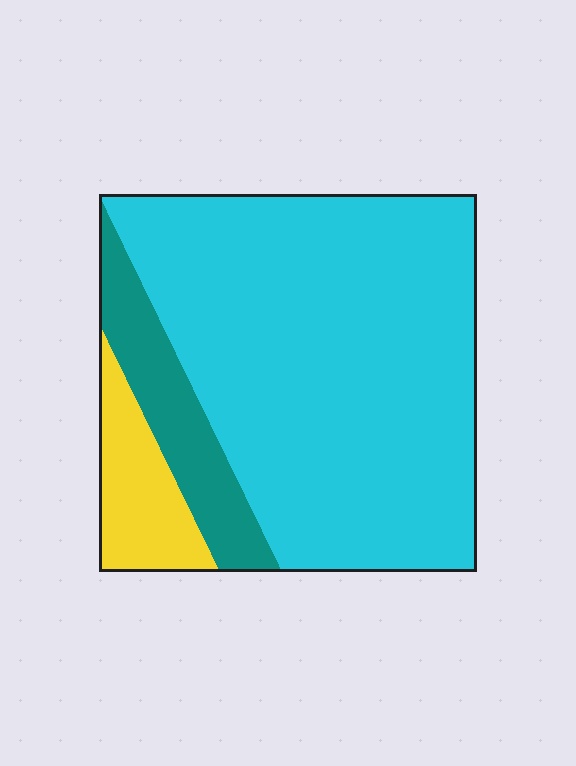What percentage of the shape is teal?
Teal covers 14% of the shape.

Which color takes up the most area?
Cyan, at roughly 75%.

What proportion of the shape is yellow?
Yellow takes up about one tenth (1/10) of the shape.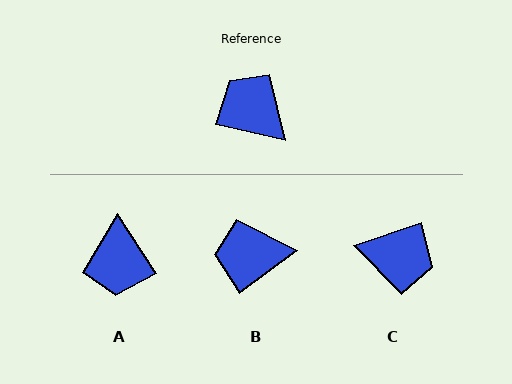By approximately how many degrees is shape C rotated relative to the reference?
Approximately 149 degrees clockwise.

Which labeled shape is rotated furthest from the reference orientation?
C, about 149 degrees away.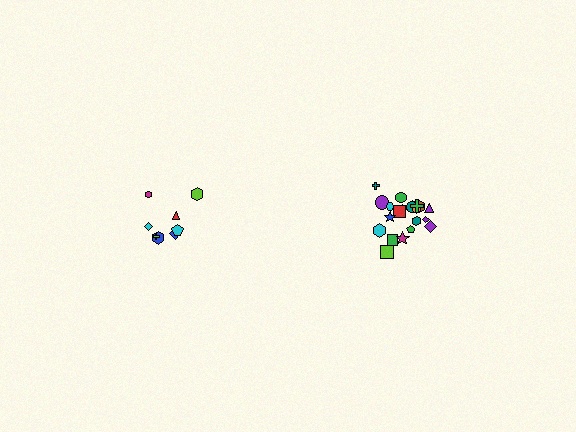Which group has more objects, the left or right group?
The right group.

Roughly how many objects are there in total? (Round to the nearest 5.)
Roughly 30 objects in total.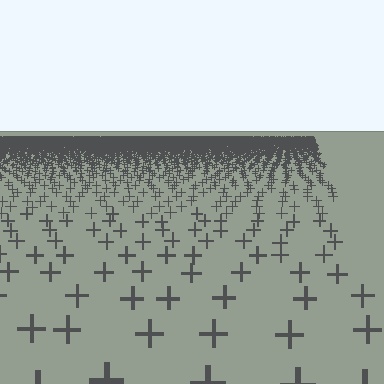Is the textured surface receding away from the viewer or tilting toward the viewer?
The surface is receding away from the viewer. Texture elements get smaller and denser toward the top.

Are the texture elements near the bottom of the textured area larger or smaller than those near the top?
Larger. Near the bottom, elements are closer to the viewer and appear at a bigger on-screen size.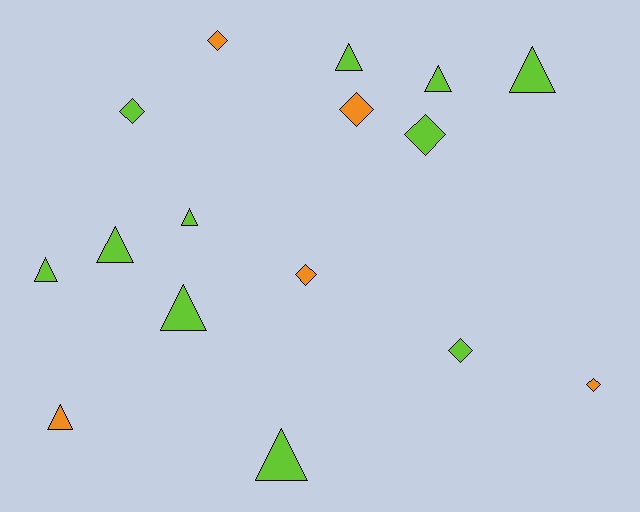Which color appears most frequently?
Lime, with 11 objects.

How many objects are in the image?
There are 16 objects.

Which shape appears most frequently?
Triangle, with 9 objects.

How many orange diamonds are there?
There are 4 orange diamonds.